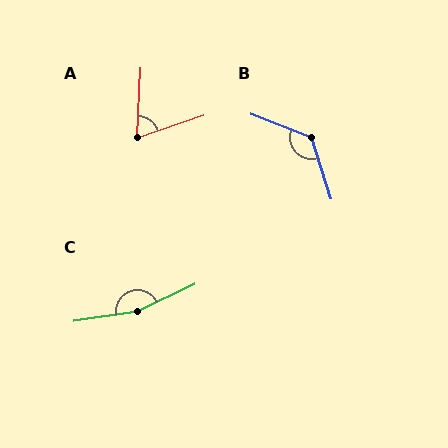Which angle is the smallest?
A, at approximately 68 degrees.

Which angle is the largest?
C, at approximately 163 degrees.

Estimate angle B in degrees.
Approximately 128 degrees.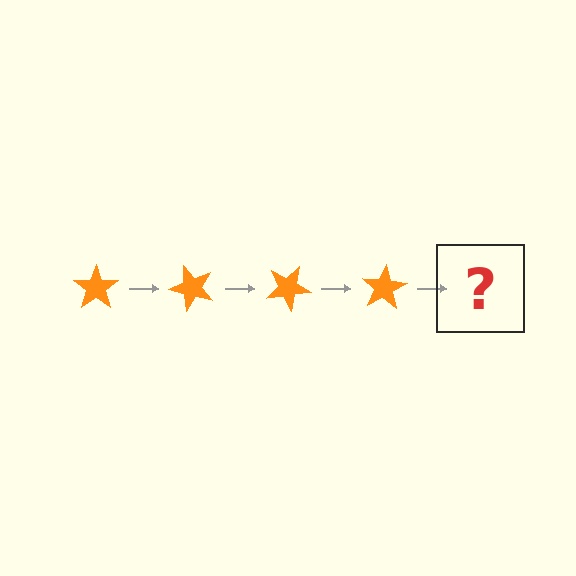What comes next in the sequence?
The next element should be an orange star rotated 200 degrees.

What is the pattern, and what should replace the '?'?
The pattern is that the star rotates 50 degrees each step. The '?' should be an orange star rotated 200 degrees.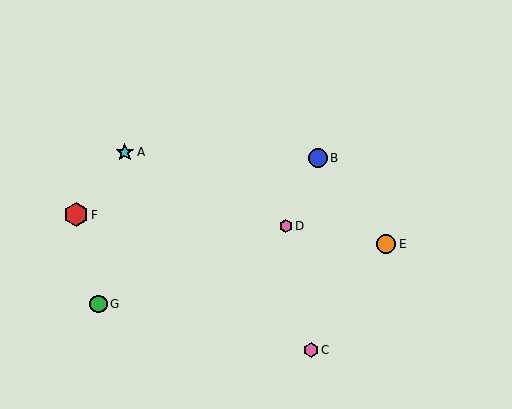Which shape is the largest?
The red hexagon (labeled F) is the largest.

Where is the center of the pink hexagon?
The center of the pink hexagon is at (311, 350).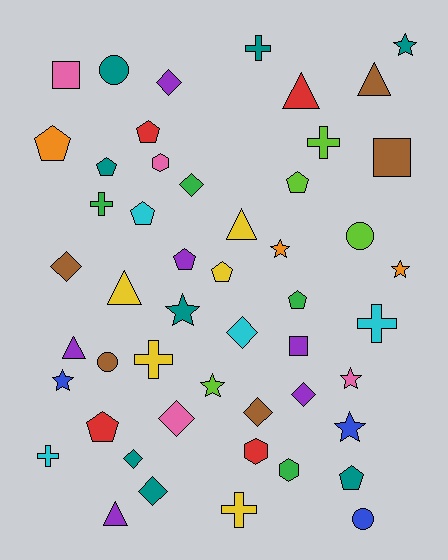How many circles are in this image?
There are 4 circles.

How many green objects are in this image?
There are 4 green objects.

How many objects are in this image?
There are 50 objects.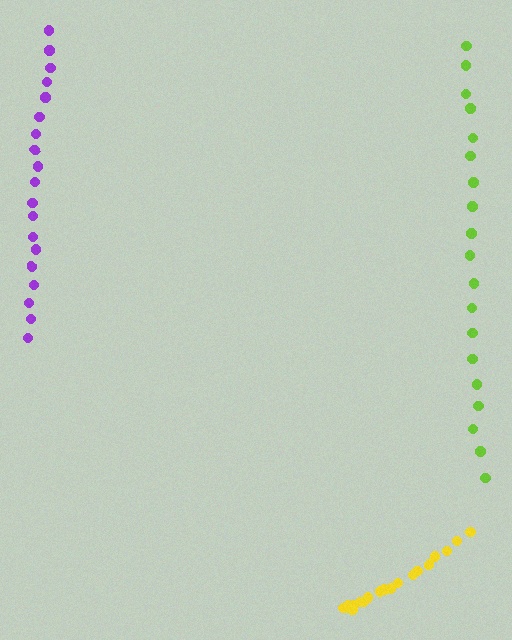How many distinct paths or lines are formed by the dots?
There are 3 distinct paths.